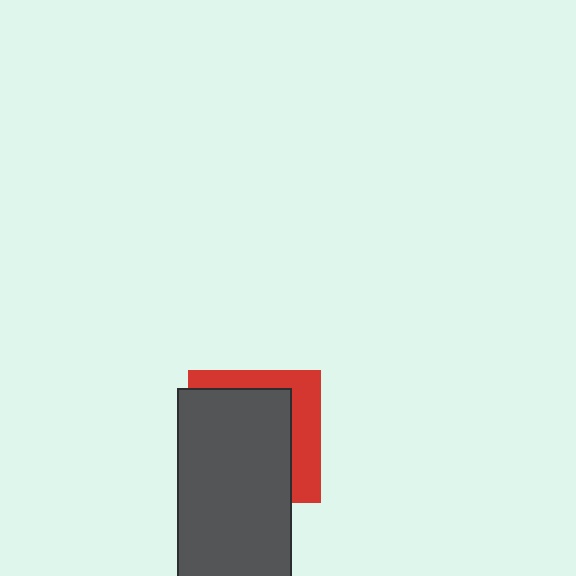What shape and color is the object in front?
The object in front is a dark gray rectangle.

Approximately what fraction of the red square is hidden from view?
Roughly 67% of the red square is hidden behind the dark gray rectangle.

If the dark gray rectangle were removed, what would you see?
You would see the complete red square.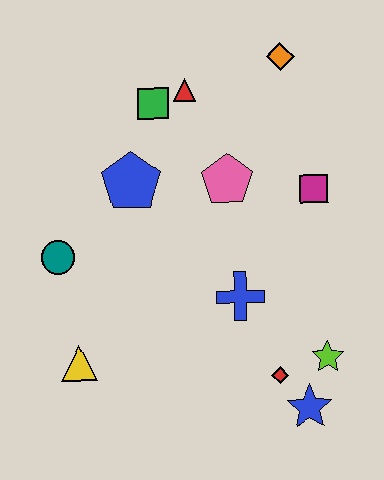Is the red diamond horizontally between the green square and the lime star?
Yes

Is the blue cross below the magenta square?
Yes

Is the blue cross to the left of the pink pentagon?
No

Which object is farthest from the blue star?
The orange diamond is farthest from the blue star.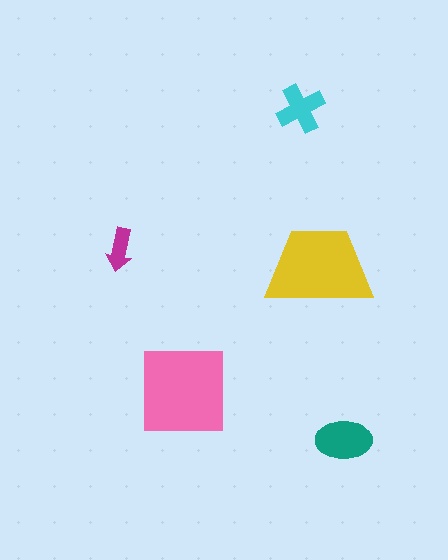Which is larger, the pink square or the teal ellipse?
The pink square.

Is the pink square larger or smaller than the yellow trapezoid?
Larger.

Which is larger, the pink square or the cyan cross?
The pink square.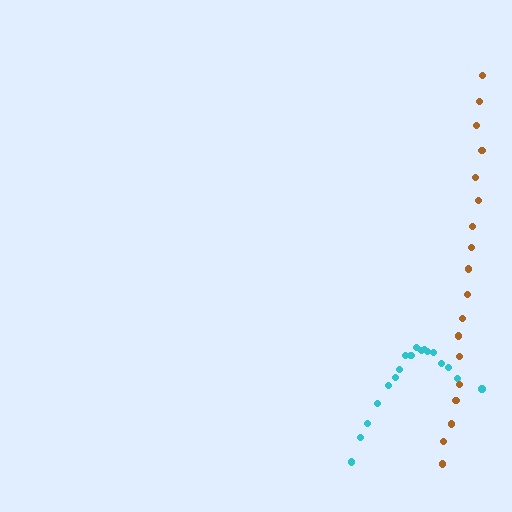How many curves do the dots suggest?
There are 2 distinct paths.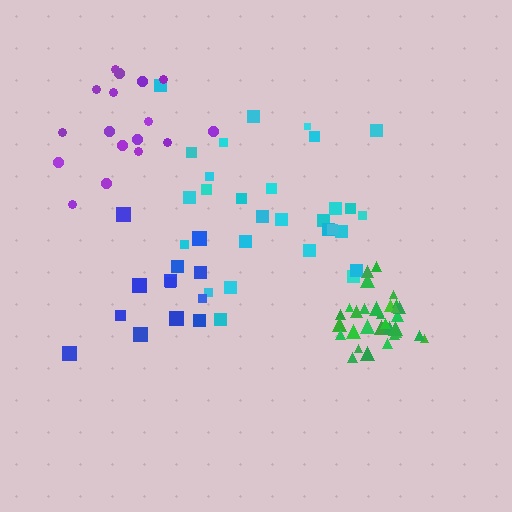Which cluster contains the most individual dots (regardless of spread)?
Cyan (31).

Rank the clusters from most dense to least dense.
green, purple, blue, cyan.